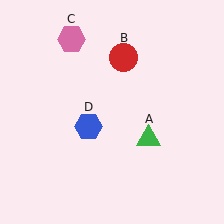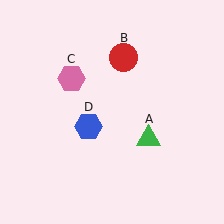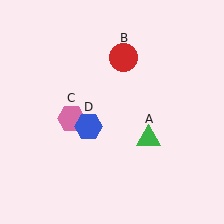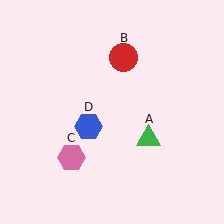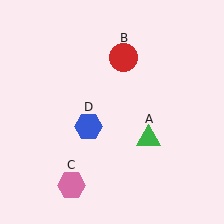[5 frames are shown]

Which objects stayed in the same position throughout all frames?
Green triangle (object A) and red circle (object B) and blue hexagon (object D) remained stationary.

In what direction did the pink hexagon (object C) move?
The pink hexagon (object C) moved down.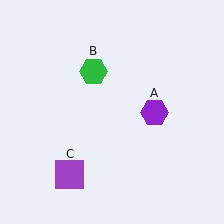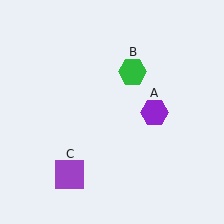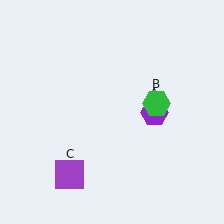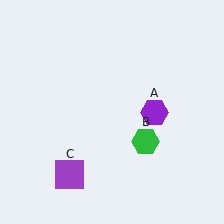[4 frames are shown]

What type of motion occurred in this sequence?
The green hexagon (object B) rotated clockwise around the center of the scene.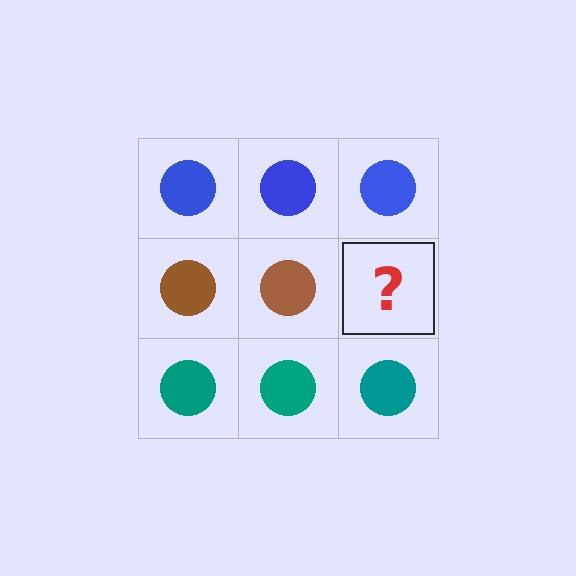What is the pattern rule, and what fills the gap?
The rule is that each row has a consistent color. The gap should be filled with a brown circle.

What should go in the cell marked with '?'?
The missing cell should contain a brown circle.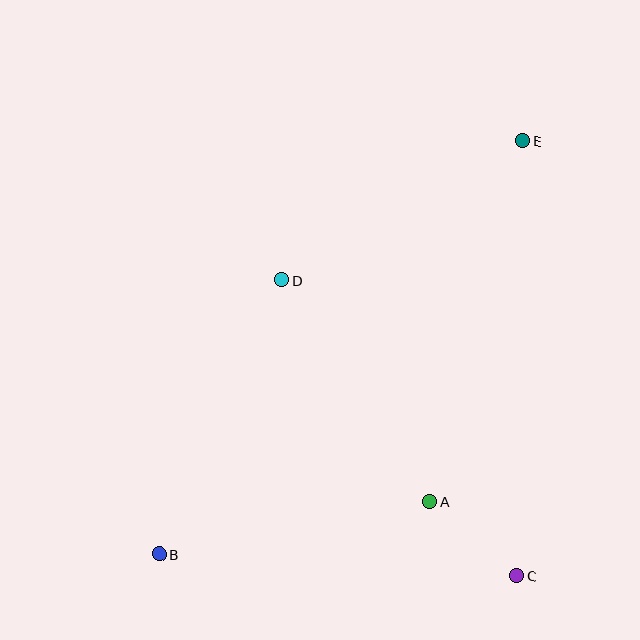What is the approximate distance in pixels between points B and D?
The distance between B and D is approximately 300 pixels.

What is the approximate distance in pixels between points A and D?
The distance between A and D is approximately 267 pixels.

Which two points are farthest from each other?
Points B and E are farthest from each other.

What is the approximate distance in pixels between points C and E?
The distance between C and E is approximately 435 pixels.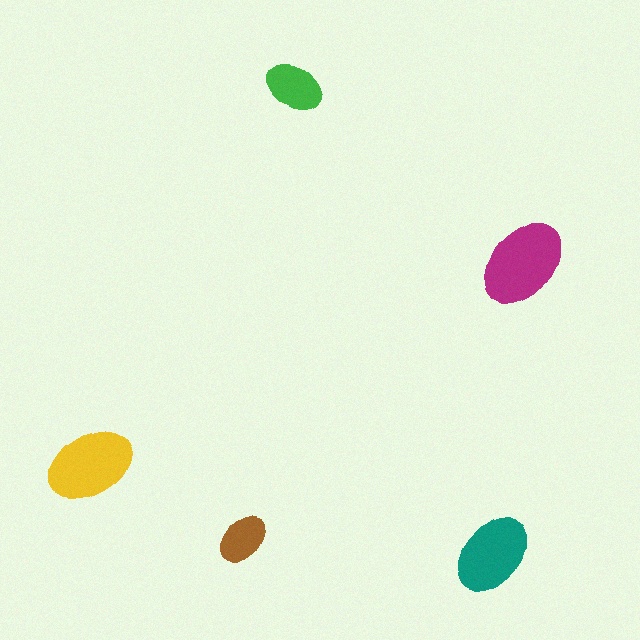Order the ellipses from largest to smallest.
the magenta one, the yellow one, the teal one, the green one, the brown one.